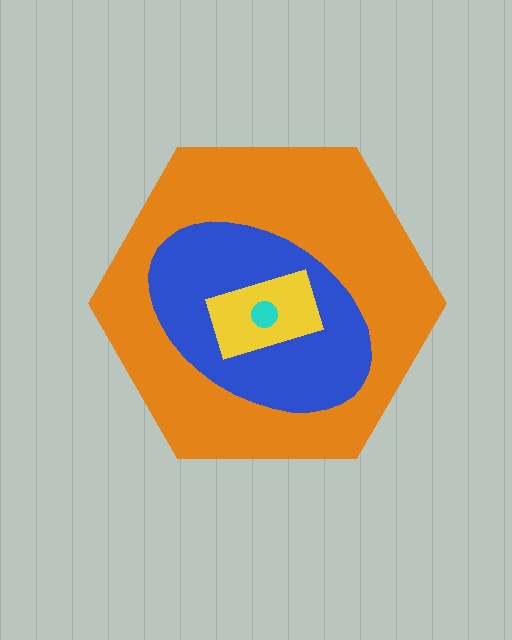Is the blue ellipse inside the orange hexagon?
Yes.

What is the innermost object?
The cyan circle.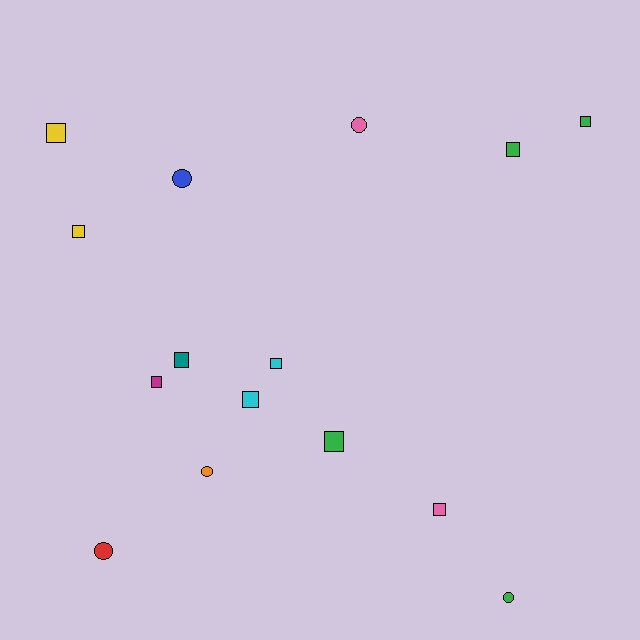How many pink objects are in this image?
There are 2 pink objects.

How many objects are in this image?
There are 15 objects.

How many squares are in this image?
There are 10 squares.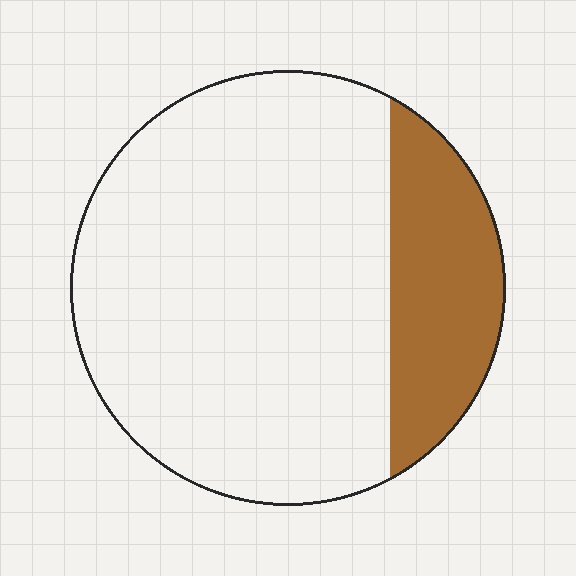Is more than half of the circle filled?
No.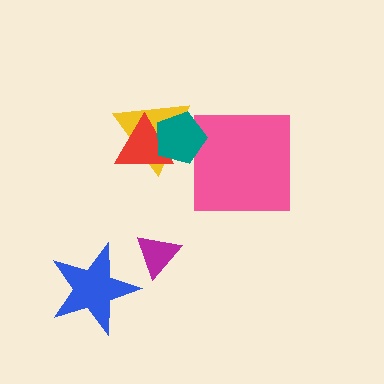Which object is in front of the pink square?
The teal pentagon is in front of the pink square.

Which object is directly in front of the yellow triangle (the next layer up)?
The red triangle is directly in front of the yellow triangle.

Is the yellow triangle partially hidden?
Yes, it is partially covered by another shape.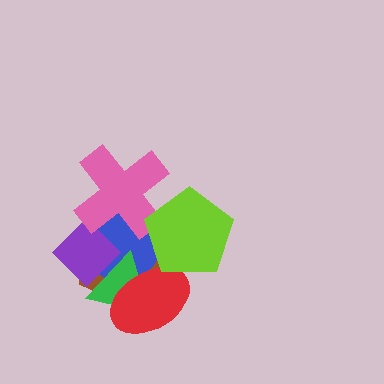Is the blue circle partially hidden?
Yes, it is partially covered by another shape.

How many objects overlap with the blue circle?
6 objects overlap with the blue circle.